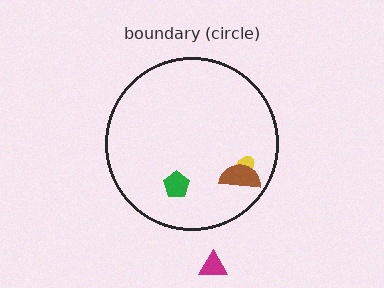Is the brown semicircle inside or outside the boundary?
Inside.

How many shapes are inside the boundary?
3 inside, 1 outside.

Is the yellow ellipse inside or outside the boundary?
Inside.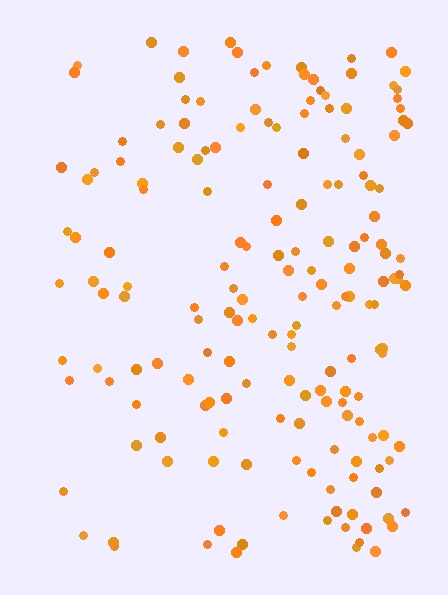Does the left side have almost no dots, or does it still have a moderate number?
Still a moderate number, just noticeably fewer than the right.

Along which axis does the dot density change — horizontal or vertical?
Horizontal.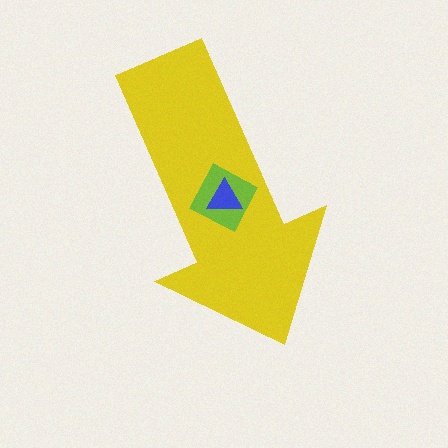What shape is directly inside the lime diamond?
The blue triangle.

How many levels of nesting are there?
3.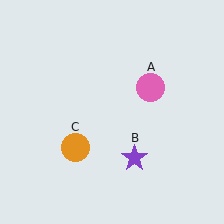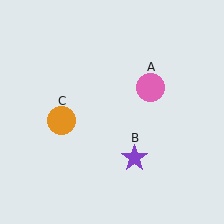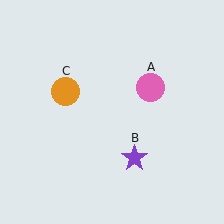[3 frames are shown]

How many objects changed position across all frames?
1 object changed position: orange circle (object C).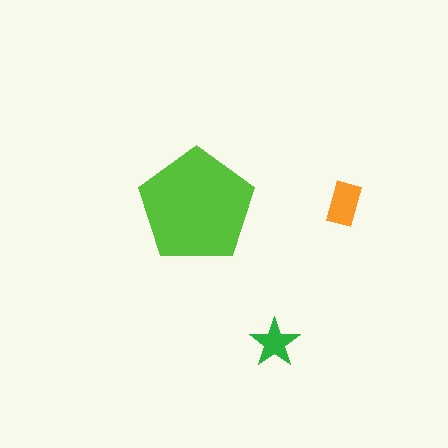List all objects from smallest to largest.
The green star, the orange rectangle, the lime pentagon.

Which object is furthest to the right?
The orange rectangle is rightmost.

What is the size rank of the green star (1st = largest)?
3rd.